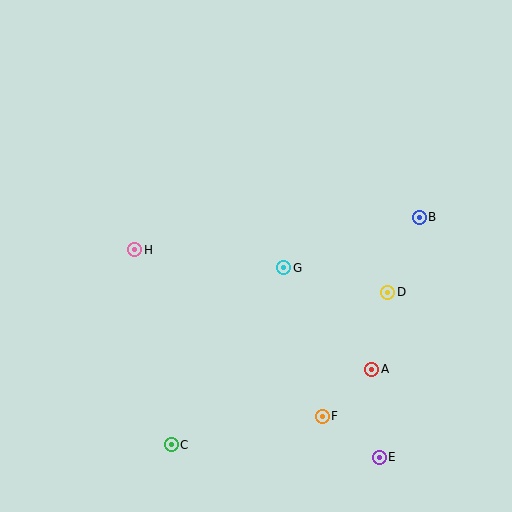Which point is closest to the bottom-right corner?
Point E is closest to the bottom-right corner.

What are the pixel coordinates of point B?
Point B is at (419, 217).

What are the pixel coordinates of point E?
Point E is at (379, 457).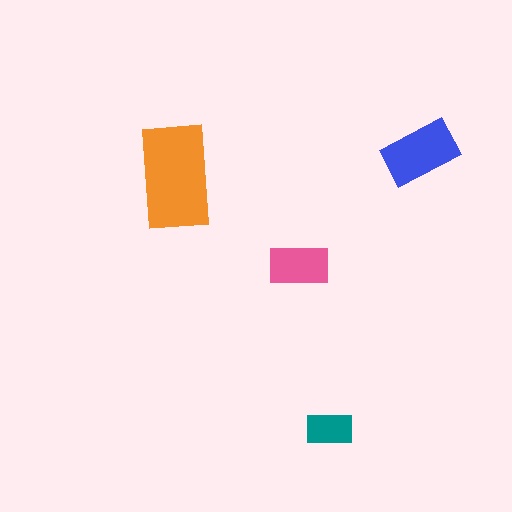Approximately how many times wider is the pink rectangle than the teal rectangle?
About 1.5 times wider.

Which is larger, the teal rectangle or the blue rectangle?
The blue one.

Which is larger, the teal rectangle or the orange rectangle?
The orange one.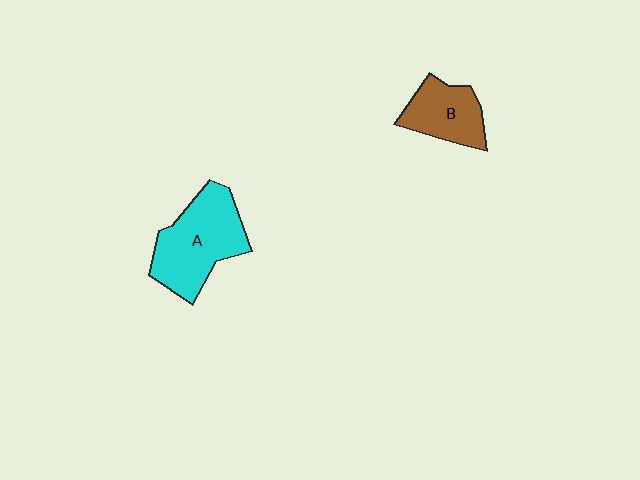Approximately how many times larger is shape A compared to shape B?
Approximately 1.6 times.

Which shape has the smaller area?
Shape B (brown).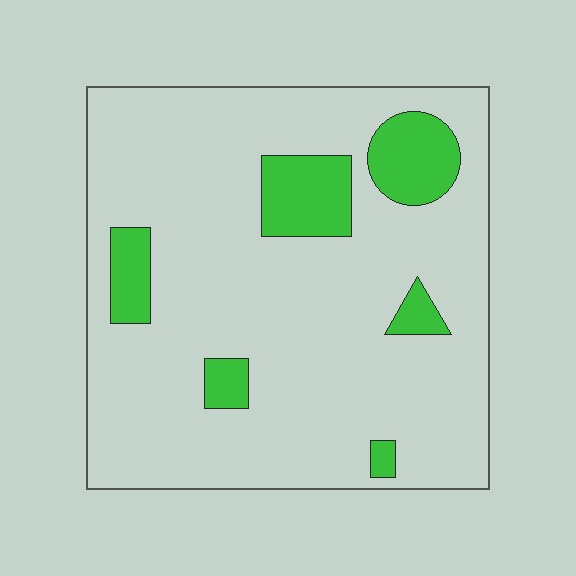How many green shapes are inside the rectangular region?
6.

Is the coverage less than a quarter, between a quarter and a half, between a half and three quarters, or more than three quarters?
Less than a quarter.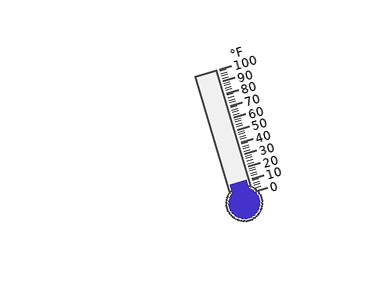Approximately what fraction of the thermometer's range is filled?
The thermometer is filled to approximately 10% of its range.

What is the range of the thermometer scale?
The thermometer scale ranges from 0°F to 100°F.